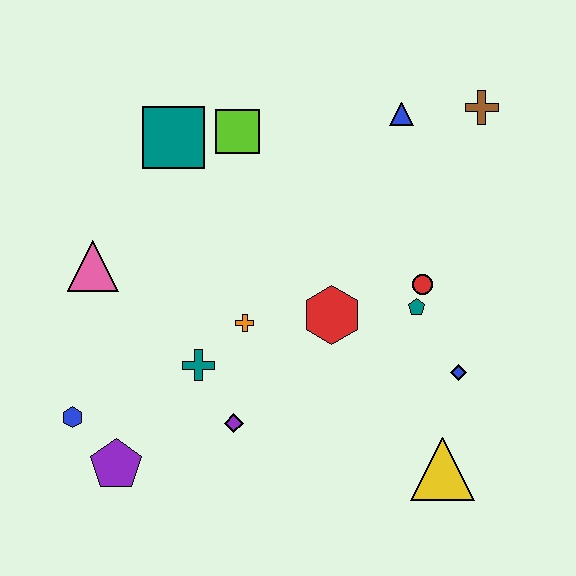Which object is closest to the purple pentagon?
The blue hexagon is closest to the purple pentagon.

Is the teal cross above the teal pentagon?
No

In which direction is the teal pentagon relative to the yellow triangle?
The teal pentagon is above the yellow triangle.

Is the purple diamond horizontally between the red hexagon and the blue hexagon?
Yes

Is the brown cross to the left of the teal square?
No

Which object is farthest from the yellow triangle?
The teal square is farthest from the yellow triangle.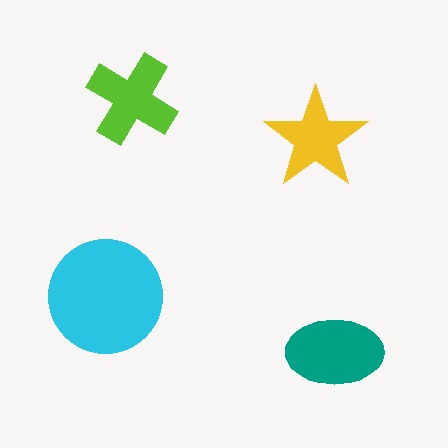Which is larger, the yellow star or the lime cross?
The lime cross.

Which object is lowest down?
The teal ellipse is bottommost.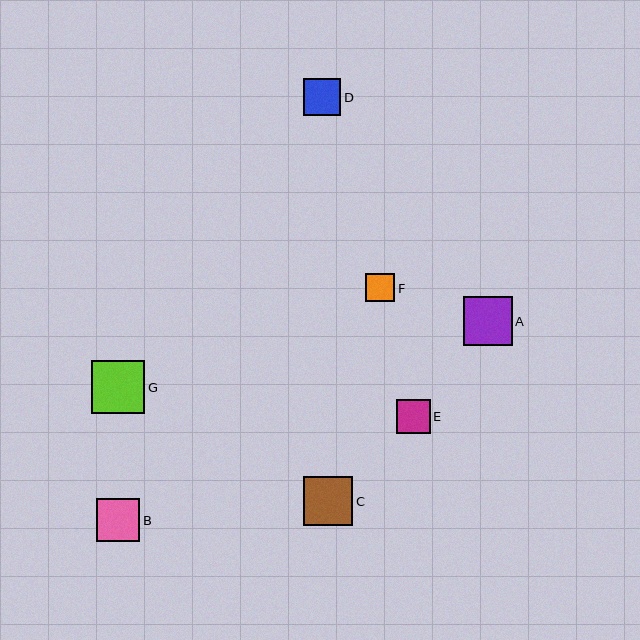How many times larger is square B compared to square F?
Square B is approximately 1.5 times the size of square F.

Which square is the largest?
Square G is the largest with a size of approximately 53 pixels.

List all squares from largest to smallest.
From largest to smallest: G, C, A, B, D, E, F.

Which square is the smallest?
Square F is the smallest with a size of approximately 29 pixels.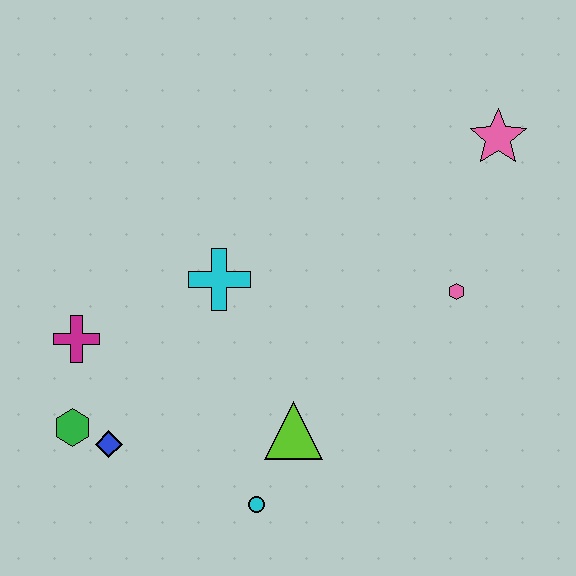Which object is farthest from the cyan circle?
The pink star is farthest from the cyan circle.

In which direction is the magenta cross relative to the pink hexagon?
The magenta cross is to the left of the pink hexagon.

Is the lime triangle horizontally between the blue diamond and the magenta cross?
No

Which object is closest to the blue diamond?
The green hexagon is closest to the blue diamond.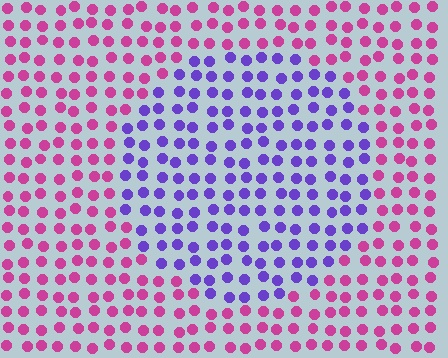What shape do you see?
I see a circle.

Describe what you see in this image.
The image is filled with small magenta elements in a uniform arrangement. A circle-shaped region is visible where the elements are tinted to a slightly different hue, forming a subtle color boundary.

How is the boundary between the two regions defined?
The boundary is defined purely by a slight shift in hue (about 63 degrees). Spacing, size, and orientation are identical on both sides.